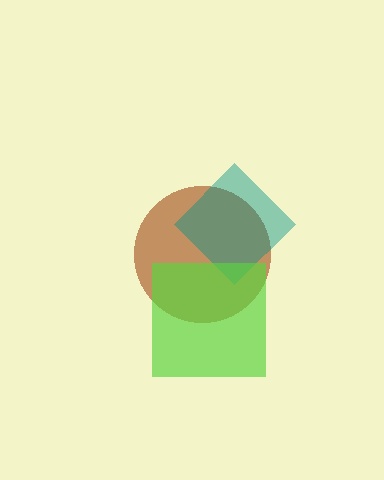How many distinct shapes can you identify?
There are 3 distinct shapes: a brown circle, a teal diamond, a lime square.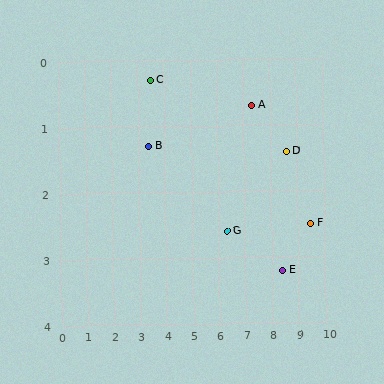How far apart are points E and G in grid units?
Points E and G are about 2.2 grid units apart.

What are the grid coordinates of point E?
Point E is at approximately (8.4, 3.2).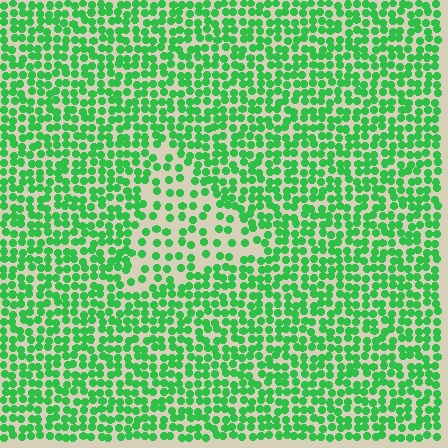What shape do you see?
I see a triangle.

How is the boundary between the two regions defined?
The boundary is defined by a change in element density (approximately 2.0x ratio). All elements are the same color, size, and shape.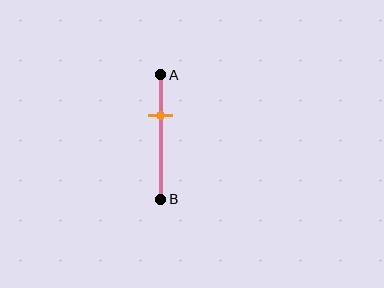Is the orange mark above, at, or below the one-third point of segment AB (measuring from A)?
The orange mark is approximately at the one-third point of segment AB.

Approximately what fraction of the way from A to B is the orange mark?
The orange mark is approximately 35% of the way from A to B.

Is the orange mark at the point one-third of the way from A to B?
Yes, the mark is approximately at the one-third point.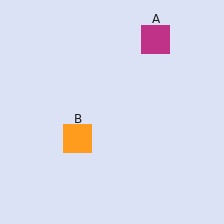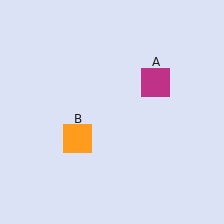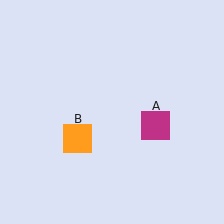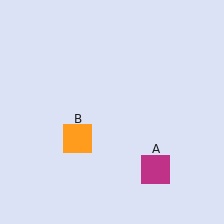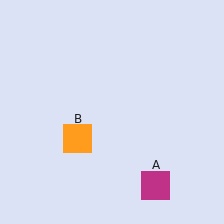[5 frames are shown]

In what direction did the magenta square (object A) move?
The magenta square (object A) moved down.